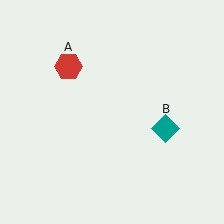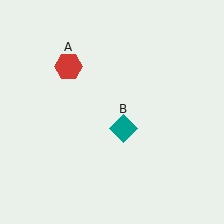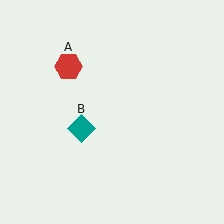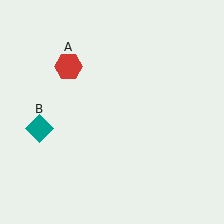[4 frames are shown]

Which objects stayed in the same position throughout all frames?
Red hexagon (object A) remained stationary.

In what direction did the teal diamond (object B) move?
The teal diamond (object B) moved left.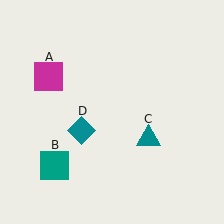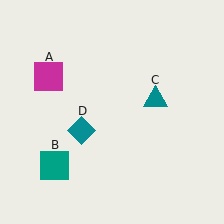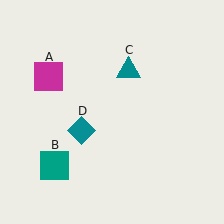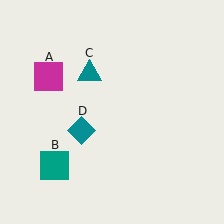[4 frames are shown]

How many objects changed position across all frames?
1 object changed position: teal triangle (object C).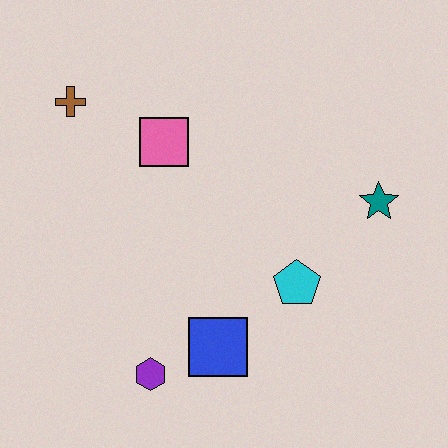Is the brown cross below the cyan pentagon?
No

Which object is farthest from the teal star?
The brown cross is farthest from the teal star.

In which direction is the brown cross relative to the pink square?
The brown cross is to the left of the pink square.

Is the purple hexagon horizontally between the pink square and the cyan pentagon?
No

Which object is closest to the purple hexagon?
The blue square is closest to the purple hexagon.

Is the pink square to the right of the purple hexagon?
Yes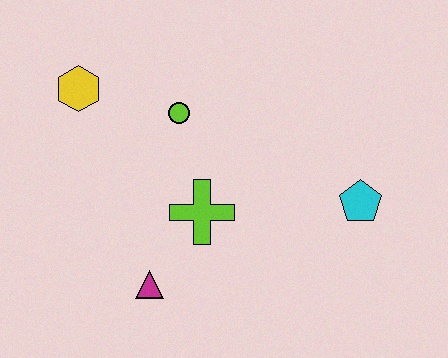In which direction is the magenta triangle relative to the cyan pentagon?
The magenta triangle is to the left of the cyan pentagon.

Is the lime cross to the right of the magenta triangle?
Yes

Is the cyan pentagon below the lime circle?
Yes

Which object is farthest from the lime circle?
The cyan pentagon is farthest from the lime circle.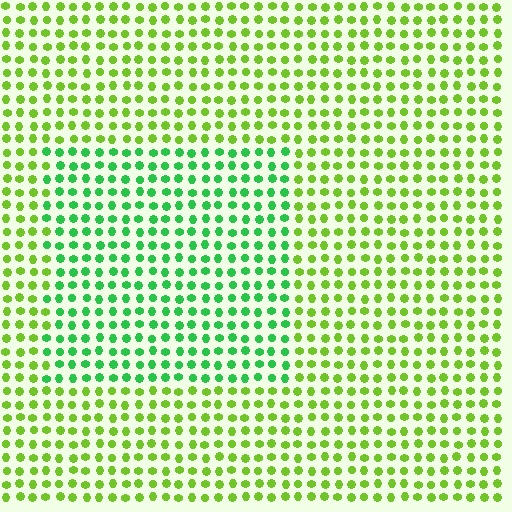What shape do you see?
I see a rectangle.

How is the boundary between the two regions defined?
The boundary is defined purely by a slight shift in hue (about 40 degrees). Spacing, size, and orientation are identical on both sides.